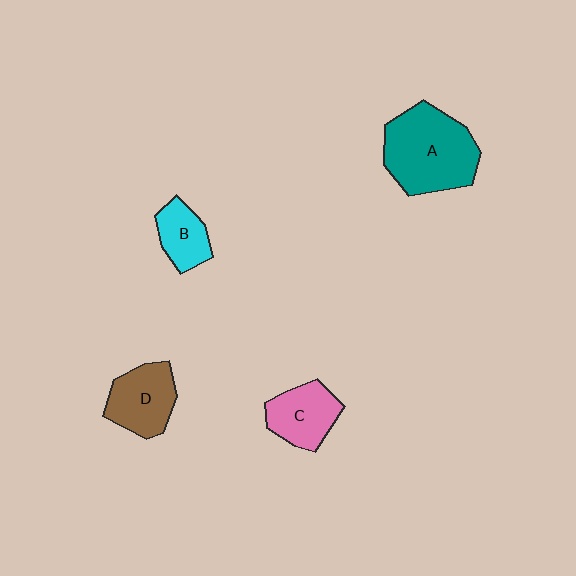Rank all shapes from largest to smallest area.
From largest to smallest: A (teal), D (brown), C (pink), B (cyan).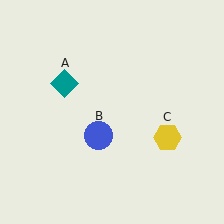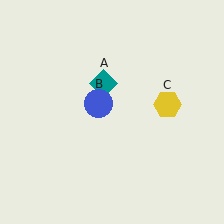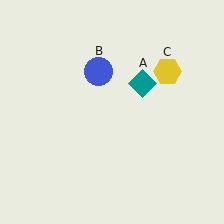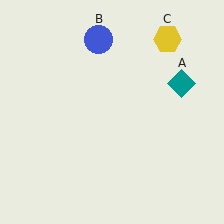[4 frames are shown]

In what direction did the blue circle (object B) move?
The blue circle (object B) moved up.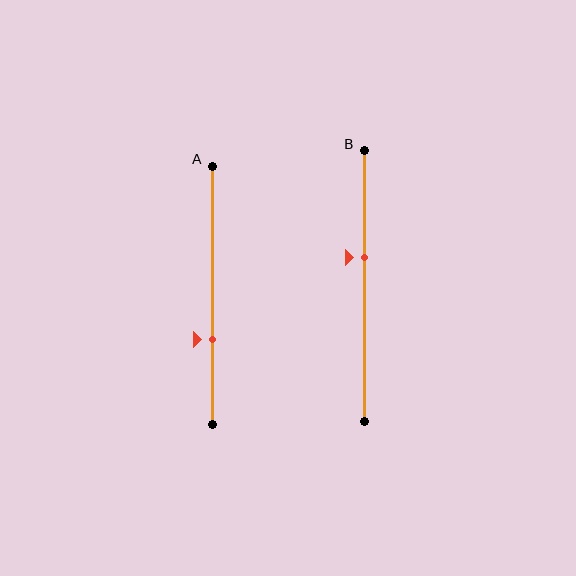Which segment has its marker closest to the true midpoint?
Segment B has its marker closest to the true midpoint.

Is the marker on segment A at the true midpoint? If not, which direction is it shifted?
No, the marker on segment A is shifted downward by about 17% of the segment length.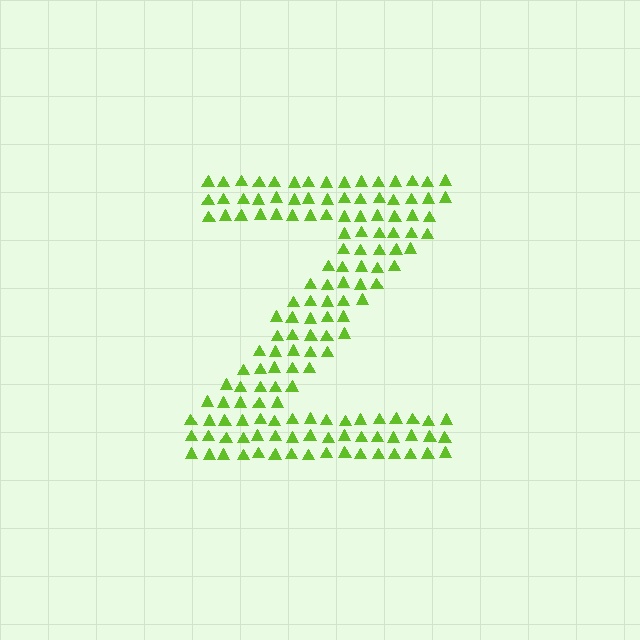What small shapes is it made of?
It is made of small triangles.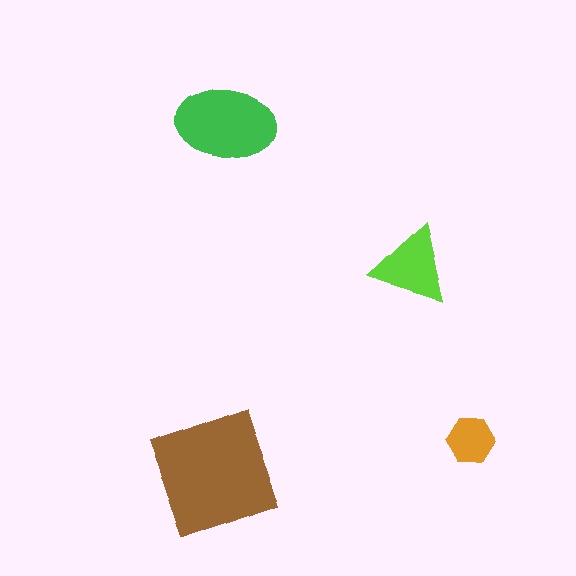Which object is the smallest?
The orange hexagon.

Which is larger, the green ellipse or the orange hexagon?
The green ellipse.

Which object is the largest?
The brown square.